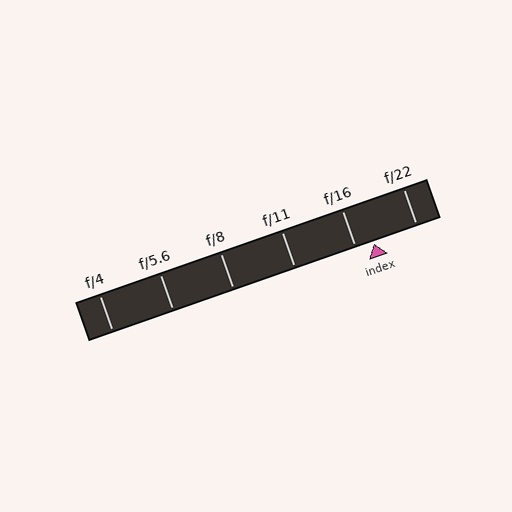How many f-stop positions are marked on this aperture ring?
There are 6 f-stop positions marked.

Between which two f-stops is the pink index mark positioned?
The index mark is between f/16 and f/22.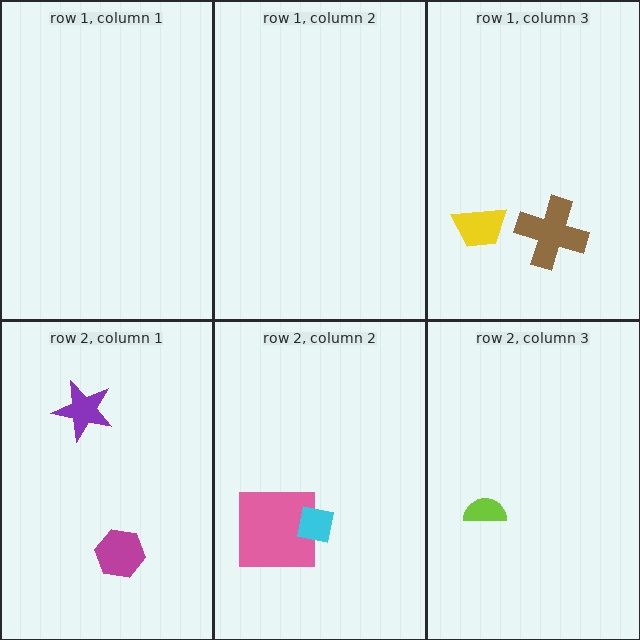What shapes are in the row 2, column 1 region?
The purple star, the magenta hexagon.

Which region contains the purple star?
The row 2, column 1 region.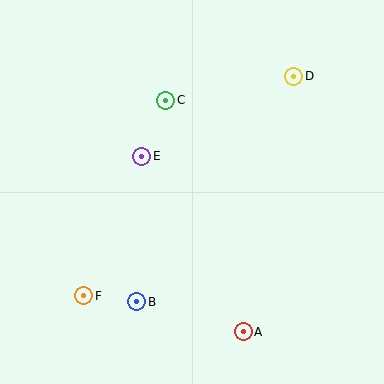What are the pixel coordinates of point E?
Point E is at (142, 156).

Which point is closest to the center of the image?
Point E at (142, 156) is closest to the center.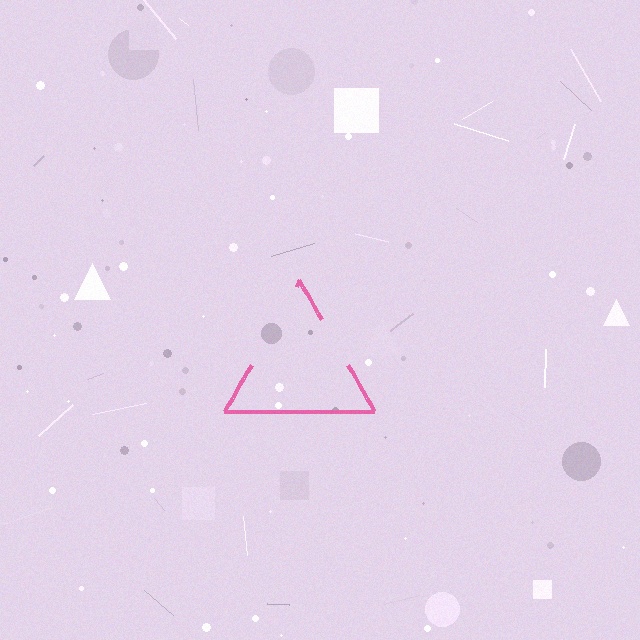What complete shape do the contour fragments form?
The contour fragments form a triangle.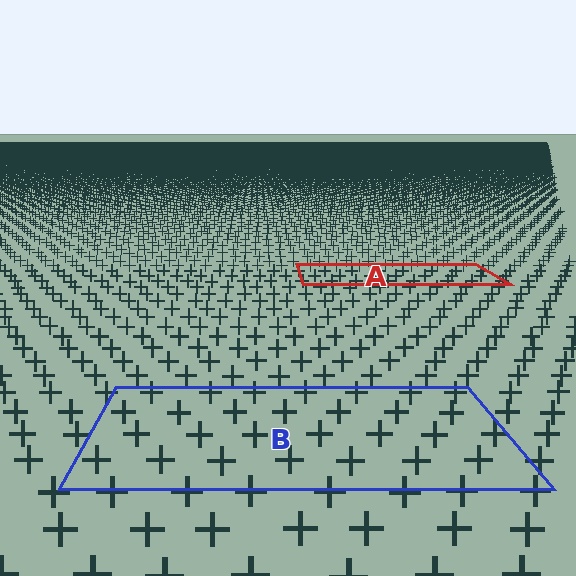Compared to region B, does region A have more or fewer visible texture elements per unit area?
Region A has more texture elements per unit area — they are packed more densely because it is farther away.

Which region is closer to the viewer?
Region B is closer. The texture elements there are larger and more spread out.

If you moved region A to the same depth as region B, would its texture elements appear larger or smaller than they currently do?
They would appear larger. At a closer depth, the same texture elements are projected at a bigger on-screen size.